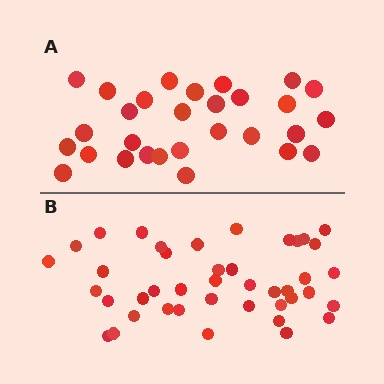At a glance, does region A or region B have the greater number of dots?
Region B (the bottom region) has more dots.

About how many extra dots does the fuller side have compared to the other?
Region B has approximately 15 more dots than region A.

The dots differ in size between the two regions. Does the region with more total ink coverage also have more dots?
No. Region A has more total ink coverage because its dots are larger, but region B actually contains more individual dots. Total area can be misleading — the number of items is what matters here.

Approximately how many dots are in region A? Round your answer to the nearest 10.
About 30 dots. (The exact count is 29, which rounds to 30.)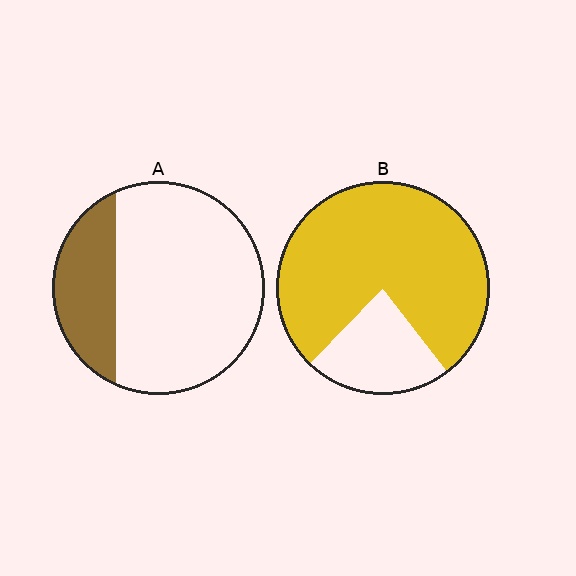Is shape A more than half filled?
No.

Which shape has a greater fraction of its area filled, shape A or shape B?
Shape B.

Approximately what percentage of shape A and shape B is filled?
A is approximately 25% and B is approximately 80%.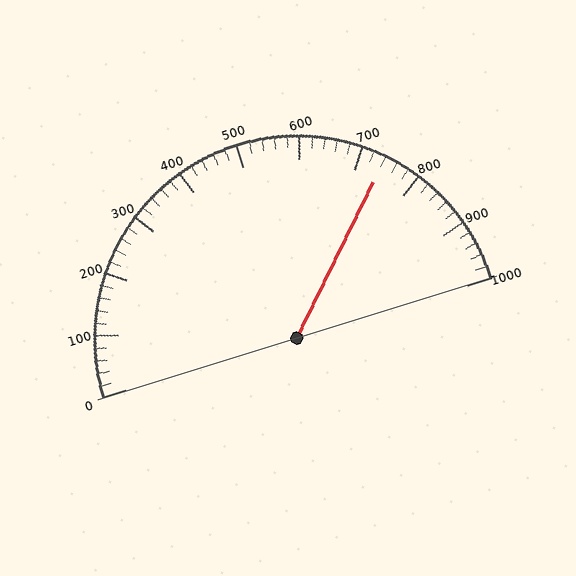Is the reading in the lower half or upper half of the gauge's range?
The reading is in the upper half of the range (0 to 1000).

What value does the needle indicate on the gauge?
The needle indicates approximately 740.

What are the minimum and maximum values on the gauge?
The gauge ranges from 0 to 1000.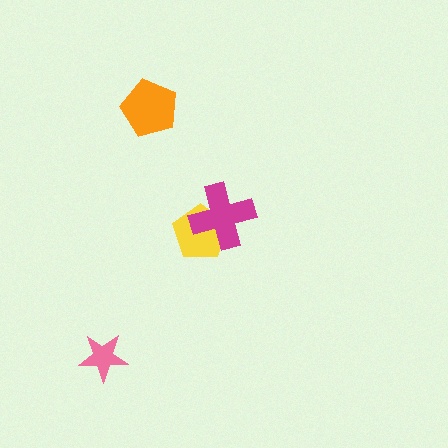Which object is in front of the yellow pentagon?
The magenta cross is in front of the yellow pentagon.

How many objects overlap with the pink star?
0 objects overlap with the pink star.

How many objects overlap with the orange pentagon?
0 objects overlap with the orange pentagon.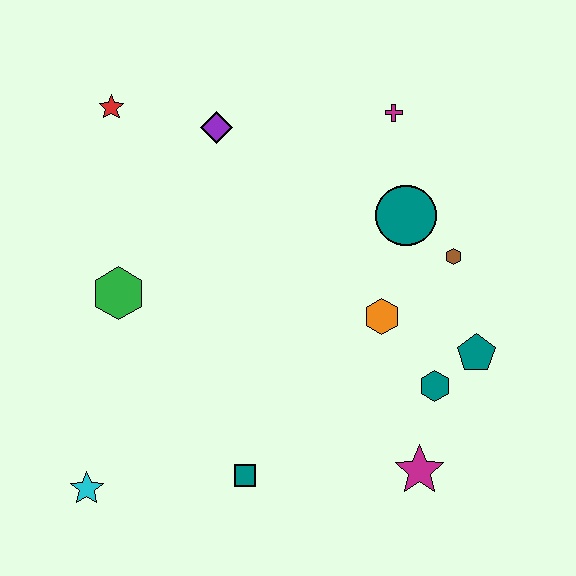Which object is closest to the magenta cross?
The teal circle is closest to the magenta cross.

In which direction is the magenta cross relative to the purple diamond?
The magenta cross is to the right of the purple diamond.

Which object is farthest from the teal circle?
The cyan star is farthest from the teal circle.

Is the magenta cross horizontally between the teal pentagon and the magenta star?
No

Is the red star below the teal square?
No